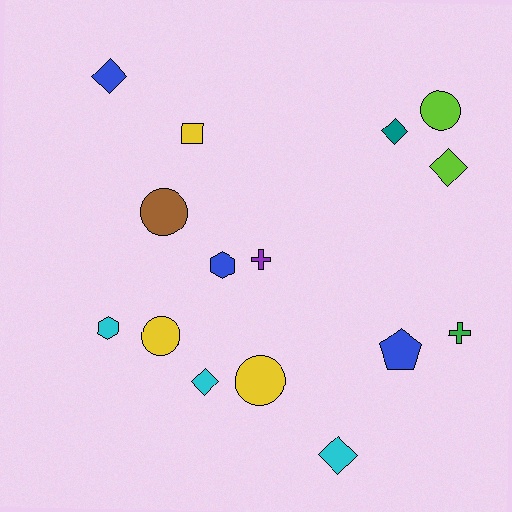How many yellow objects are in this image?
There are 3 yellow objects.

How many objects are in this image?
There are 15 objects.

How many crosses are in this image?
There are 2 crosses.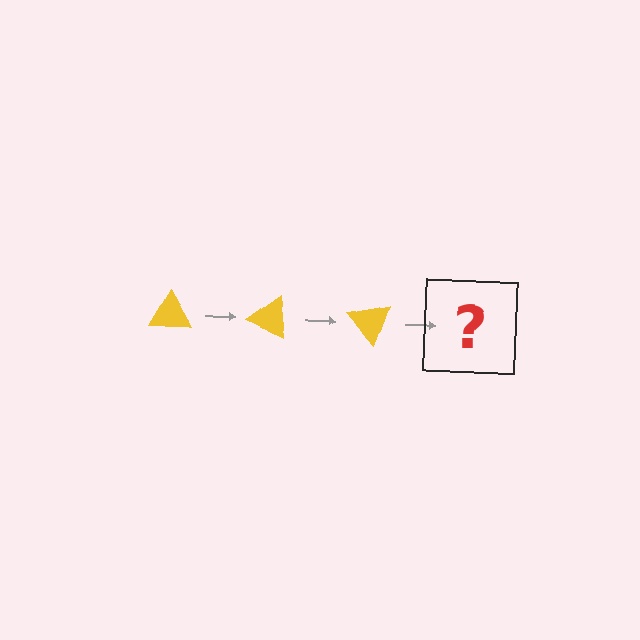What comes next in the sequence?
The next element should be a yellow triangle rotated 75 degrees.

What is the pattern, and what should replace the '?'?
The pattern is that the triangle rotates 25 degrees each step. The '?' should be a yellow triangle rotated 75 degrees.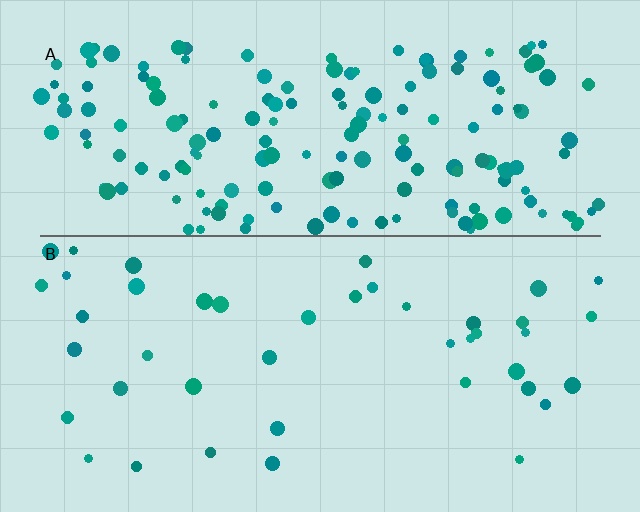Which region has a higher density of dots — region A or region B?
A (the top).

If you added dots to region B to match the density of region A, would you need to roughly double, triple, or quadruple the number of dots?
Approximately quadruple.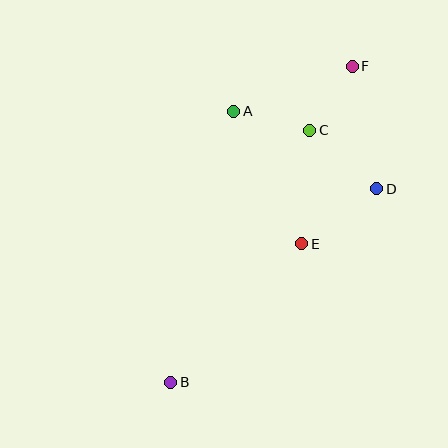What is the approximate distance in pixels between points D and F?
The distance between D and F is approximately 125 pixels.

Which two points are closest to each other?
Points C and F are closest to each other.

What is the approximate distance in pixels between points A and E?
The distance between A and E is approximately 149 pixels.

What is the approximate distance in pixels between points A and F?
The distance between A and F is approximately 127 pixels.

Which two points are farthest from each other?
Points B and F are farthest from each other.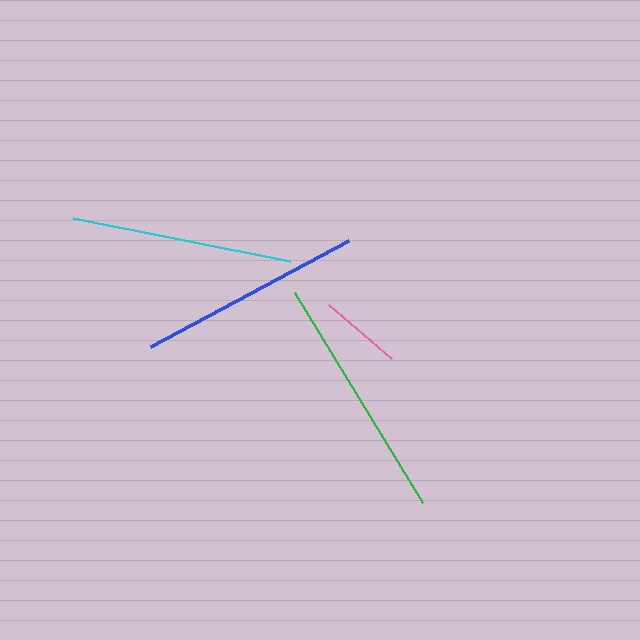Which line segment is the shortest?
The pink line is the shortest at approximately 82 pixels.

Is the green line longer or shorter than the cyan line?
The green line is longer than the cyan line.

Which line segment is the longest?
The green line is the longest at approximately 246 pixels.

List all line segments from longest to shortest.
From longest to shortest: green, blue, cyan, pink.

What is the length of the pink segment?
The pink segment is approximately 82 pixels long.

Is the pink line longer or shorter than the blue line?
The blue line is longer than the pink line.